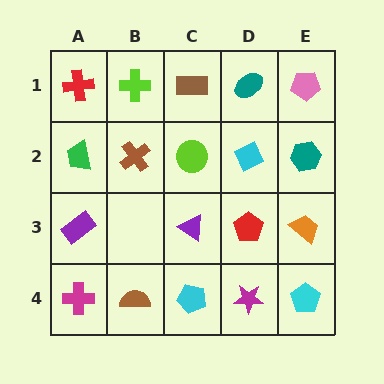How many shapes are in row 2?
5 shapes.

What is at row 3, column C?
A purple triangle.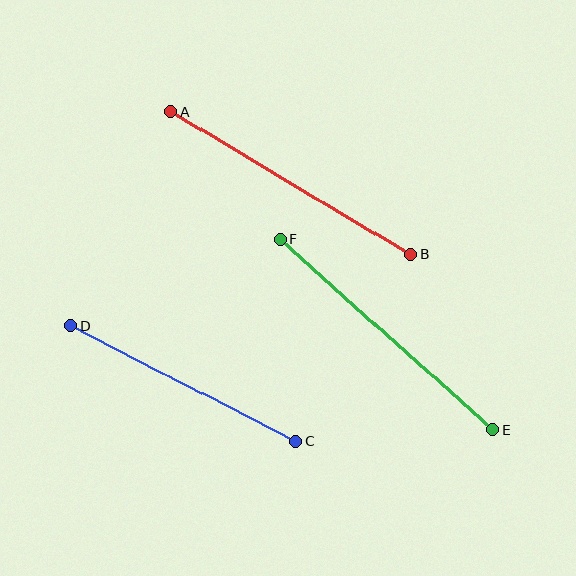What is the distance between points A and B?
The distance is approximately 279 pixels.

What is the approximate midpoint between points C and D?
The midpoint is at approximately (183, 384) pixels.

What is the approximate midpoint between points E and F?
The midpoint is at approximately (386, 334) pixels.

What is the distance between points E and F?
The distance is approximately 286 pixels.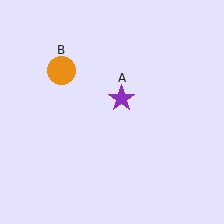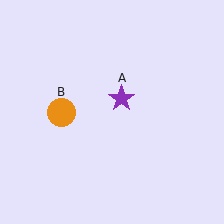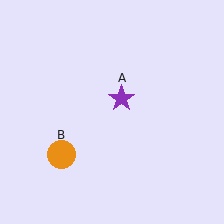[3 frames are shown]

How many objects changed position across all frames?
1 object changed position: orange circle (object B).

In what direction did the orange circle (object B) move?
The orange circle (object B) moved down.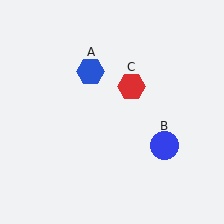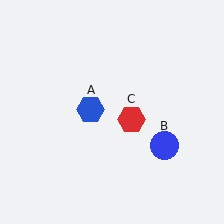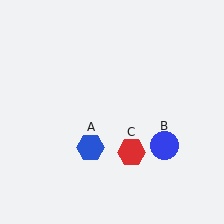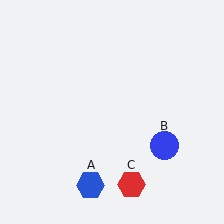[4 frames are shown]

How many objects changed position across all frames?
2 objects changed position: blue hexagon (object A), red hexagon (object C).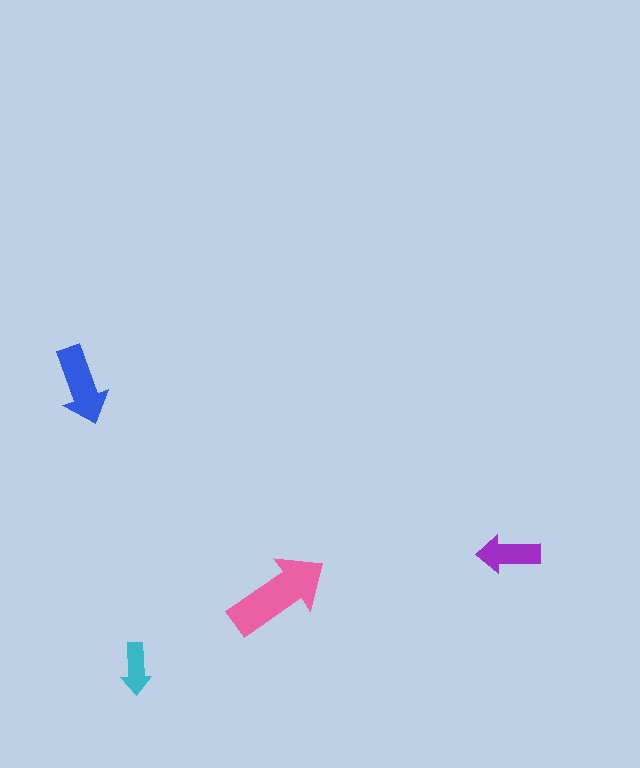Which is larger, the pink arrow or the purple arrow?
The pink one.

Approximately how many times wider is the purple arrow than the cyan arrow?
About 1.5 times wider.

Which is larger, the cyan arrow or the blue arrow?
The blue one.